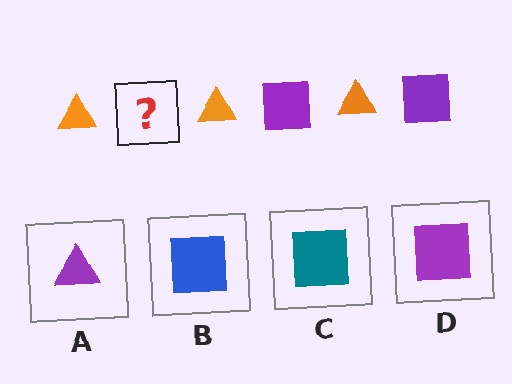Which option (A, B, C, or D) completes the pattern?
D.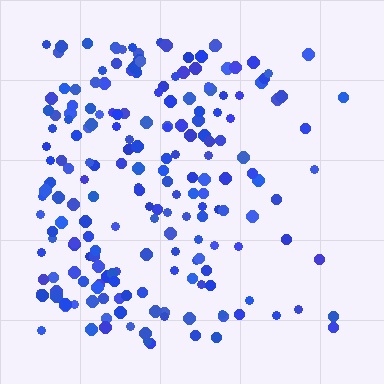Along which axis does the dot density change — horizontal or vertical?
Horizontal.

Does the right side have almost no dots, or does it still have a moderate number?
Still a moderate number, just noticeably fewer than the left.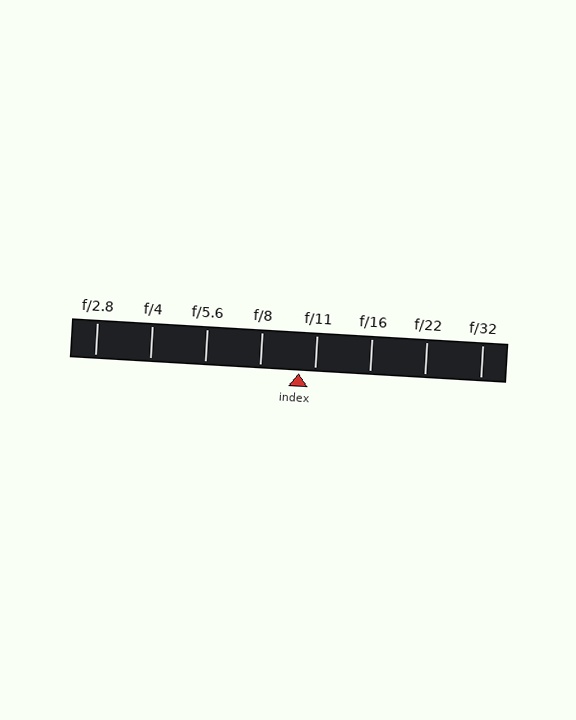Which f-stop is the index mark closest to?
The index mark is closest to f/11.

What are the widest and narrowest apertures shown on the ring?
The widest aperture shown is f/2.8 and the narrowest is f/32.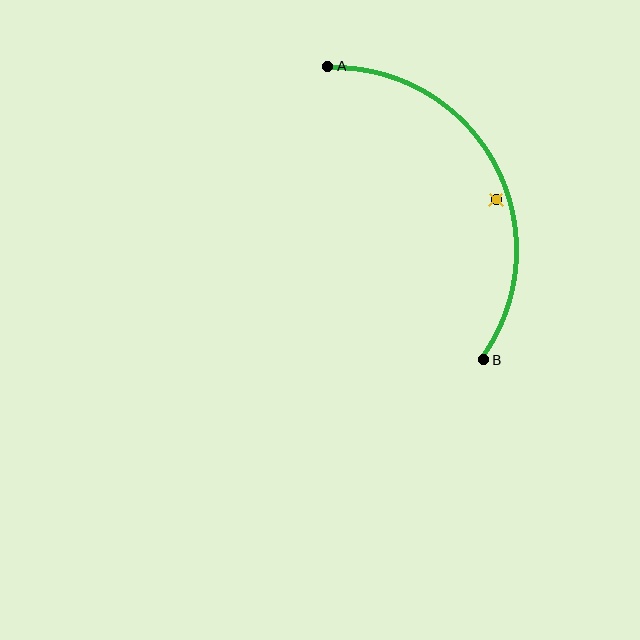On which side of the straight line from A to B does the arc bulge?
The arc bulges to the right of the straight line connecting A and B.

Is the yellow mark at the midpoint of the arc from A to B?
No — the yellow mark does not lie on the arc at all. It sits slightly inside the curve.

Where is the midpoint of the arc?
The arc midpoint is the point on the curve farthest from the straight line joining A and B. It sits to the right of that line.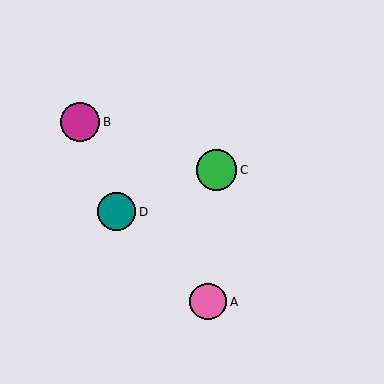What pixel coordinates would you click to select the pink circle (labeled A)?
Click at (208, 302) to select the pink circle A.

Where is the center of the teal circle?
The center of the teal circle is at (117, 212).